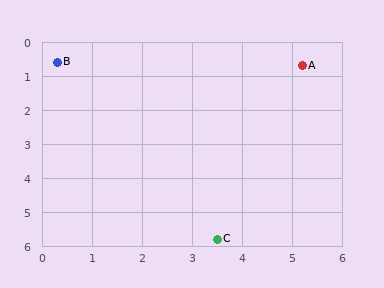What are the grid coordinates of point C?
Point C is at approximately (3.5, 5.8).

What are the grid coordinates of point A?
Point A is at approximately (5.2, 0.7).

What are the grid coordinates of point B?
Point B is at approximately (0.3, 0.6).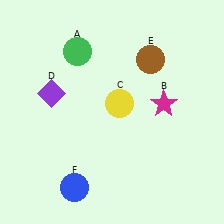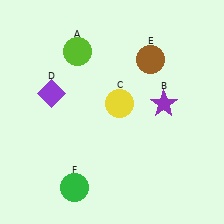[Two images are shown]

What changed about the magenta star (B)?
In Image 1, B is magenta. In Image 2, it changed to purple.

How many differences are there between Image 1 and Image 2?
There are 3 differences between the two images.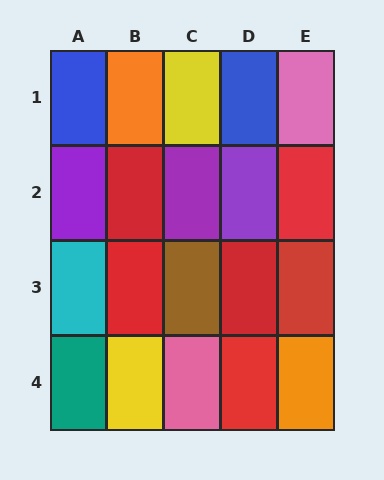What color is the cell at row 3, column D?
Red.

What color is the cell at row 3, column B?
Red.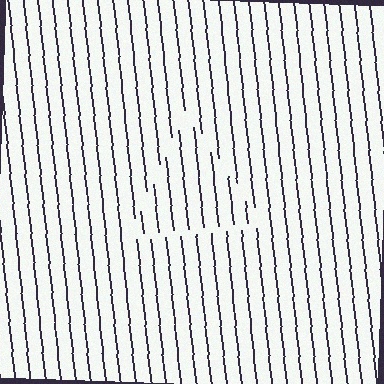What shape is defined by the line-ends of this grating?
An illusory triangle. The interior of the shape contains the same grating, shifted by half a period — the contour is defined by the phase discontinuity where line-ends from the inner and outer gratings abut.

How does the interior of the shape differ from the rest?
The interior of the shape contains the same grating, shifted by half a period — the contour is defined by the phase discontinuity where line-ends from the inner and outer gratings abut.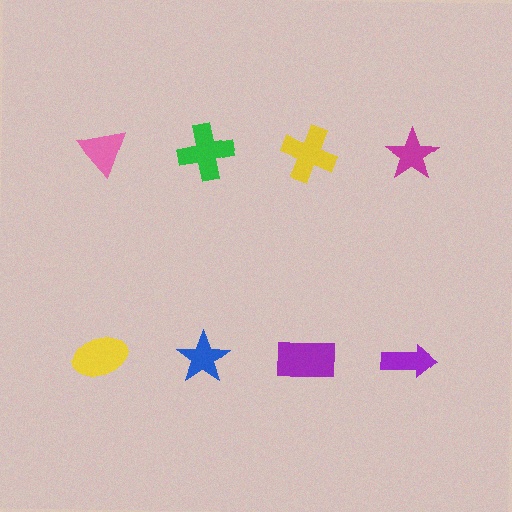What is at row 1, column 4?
A magenta star.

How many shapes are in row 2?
4 shapes.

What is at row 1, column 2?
A green cross.